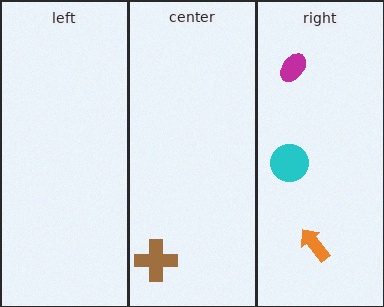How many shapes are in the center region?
1.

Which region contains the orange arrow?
The right region.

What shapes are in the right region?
The cyan circle, the orange arrow, the magenta ellipse.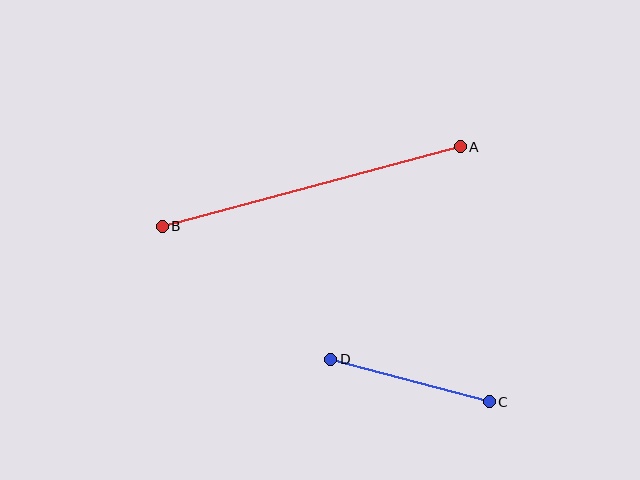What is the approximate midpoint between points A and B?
The midpoint is at approximately (311, 186) pixels.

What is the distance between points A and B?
The distance is approximately 308 pixels.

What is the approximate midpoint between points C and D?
The midpoint is at approximately (410, 380) pixels.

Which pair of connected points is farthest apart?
Points A and B are farthest apart.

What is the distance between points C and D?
The distance is approximately 164 pixels.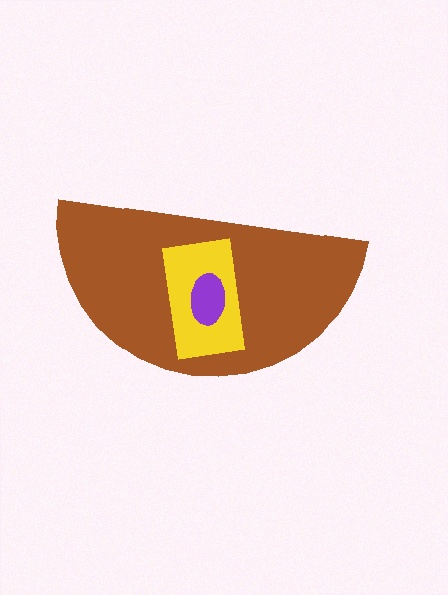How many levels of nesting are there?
3.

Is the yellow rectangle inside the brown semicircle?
Yes.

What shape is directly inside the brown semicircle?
The yellow rectangle.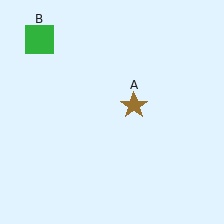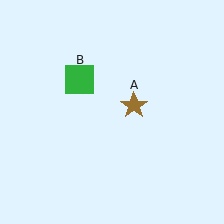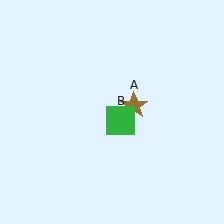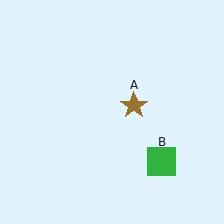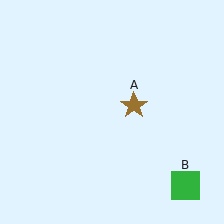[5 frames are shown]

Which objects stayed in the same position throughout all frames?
Brown star (object A) remained stationary.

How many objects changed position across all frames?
1 object changed position: green square (object B).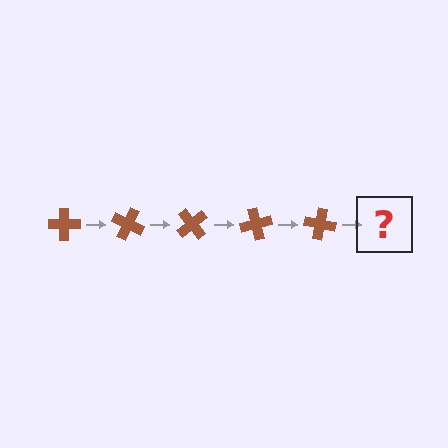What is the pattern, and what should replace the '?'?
The pattern is that the cross rotates 25 degrees each step. The '?' should be a brown cross rotated 125 degrees.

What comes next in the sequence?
The next element should be a brown cross rotated 125 degrees.